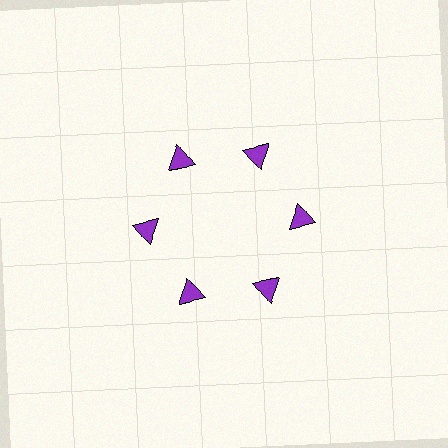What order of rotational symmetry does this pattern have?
This pattern has 6-fold rotational symmetry.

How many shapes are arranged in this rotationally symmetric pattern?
There are 6 shapes, arranged in 6 groups of 1.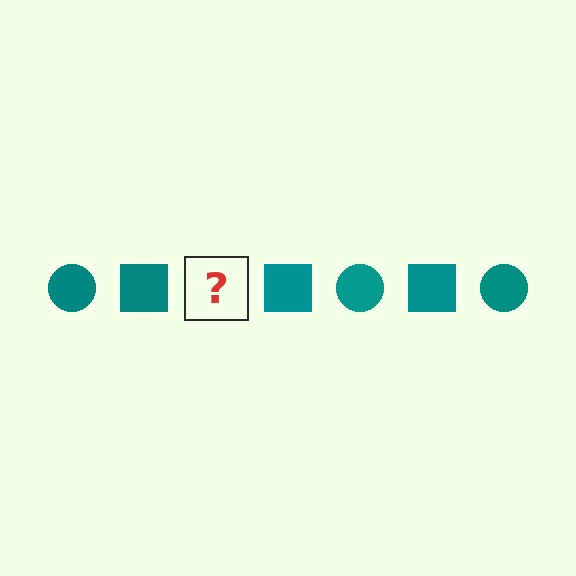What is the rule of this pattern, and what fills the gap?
The rule is that the pattern cycles through circle, square shapes in teal. The gap should be filled with a teal circle.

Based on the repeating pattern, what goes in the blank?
The blank should be a teal circle.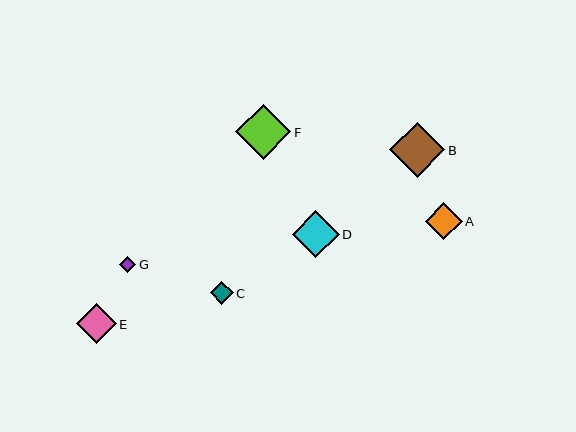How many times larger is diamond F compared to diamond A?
Diamond F is approximately 1.5 times the size of diamond A.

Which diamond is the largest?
Diamond F is the largest with a size of approximately 55 pixels.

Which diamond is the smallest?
Diamond G is the smallest with a size of approximately 16 pixels.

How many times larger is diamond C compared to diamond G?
Diamond C is approximately 1.4 times the size of diamond G.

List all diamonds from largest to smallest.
From largest to smallest: F, B, D, E, A, C, G.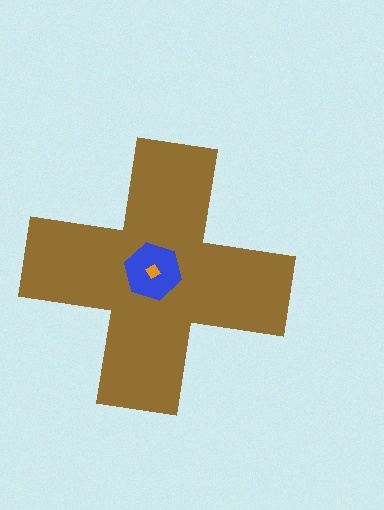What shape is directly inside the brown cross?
The blue hexagon.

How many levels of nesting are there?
3.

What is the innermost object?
The orange diamond.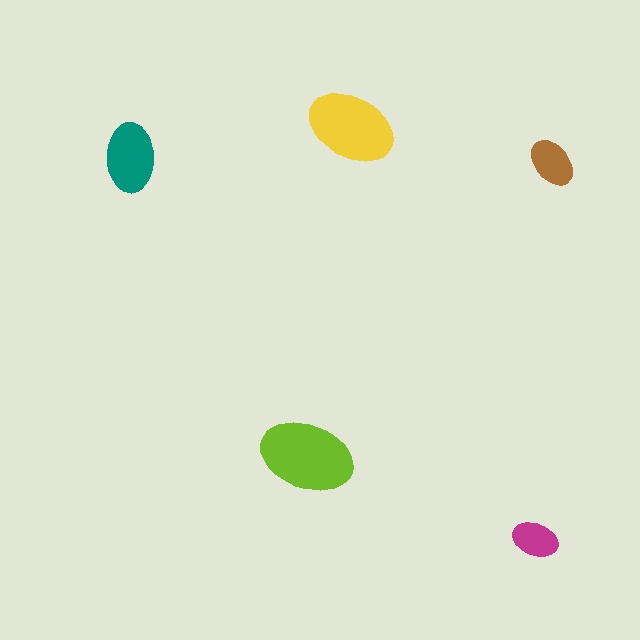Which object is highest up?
The yellow ellipse is topmost.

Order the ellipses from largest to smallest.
the lime one, the yellow one, the teal one, the brown one, the magenta one.